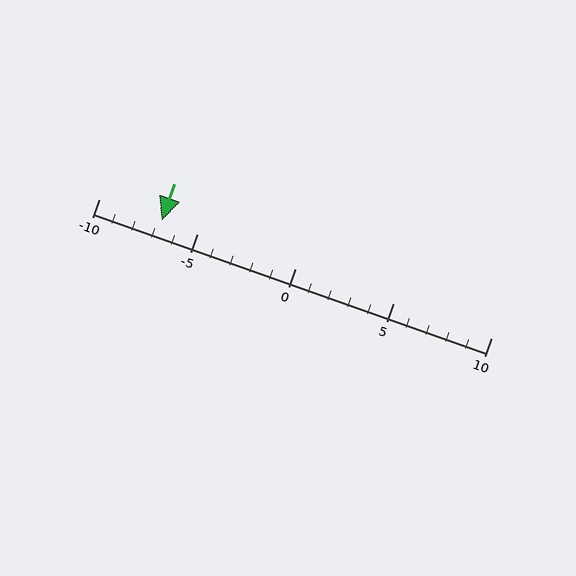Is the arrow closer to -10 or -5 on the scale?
The arrow is closer to -5.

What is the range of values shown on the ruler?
The ruler shows values from -10 to 10.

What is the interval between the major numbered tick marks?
The major tick marks are spaced 5 units apart.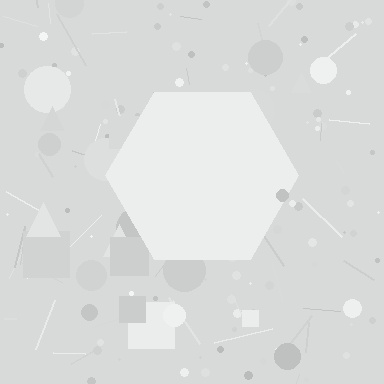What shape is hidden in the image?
A hexagon is hidden in the image.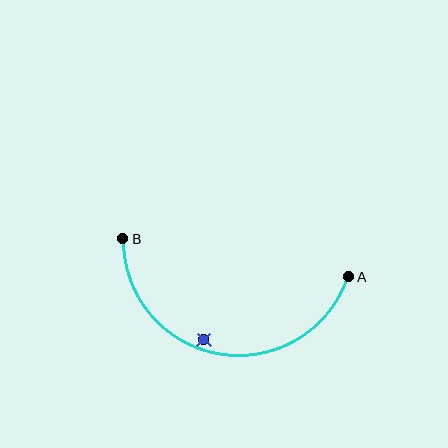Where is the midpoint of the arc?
The arc midpoint is the point on the curve farthest from the straight line joining A and B. It sits below that line.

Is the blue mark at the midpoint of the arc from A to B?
No — the blue mark does not lie on the arc at all. It sits slightly inside the curve.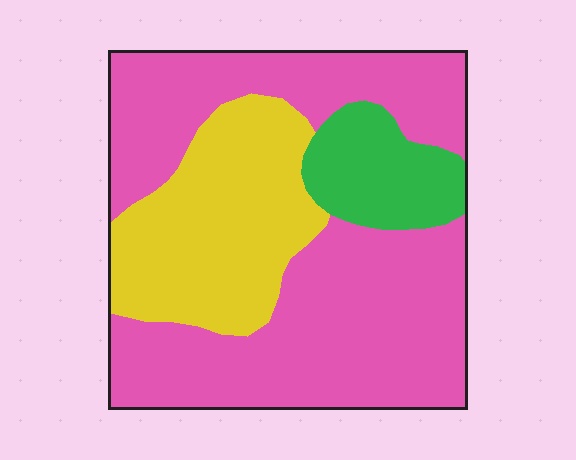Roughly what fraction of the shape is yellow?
Yellow covers roughly 25% of the shape.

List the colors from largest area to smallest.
From largest to smallest: pink, yellow, green.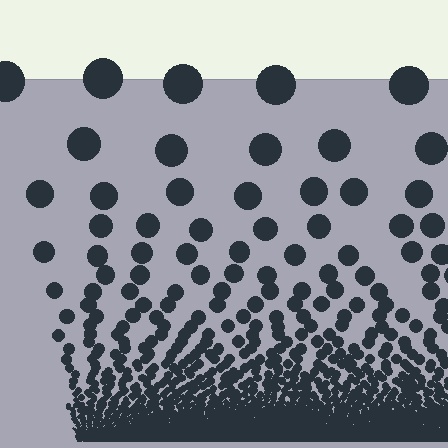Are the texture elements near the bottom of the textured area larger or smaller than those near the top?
Smaller. The gradient is inverted — elements near the bottom are smaller and denser.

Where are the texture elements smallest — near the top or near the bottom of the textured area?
Near the bottom.